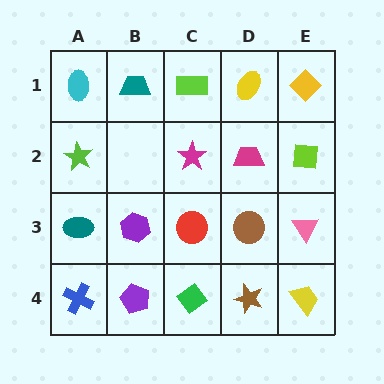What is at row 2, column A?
A lime star.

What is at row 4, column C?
A green diamond.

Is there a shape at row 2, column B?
No, that cell is empty.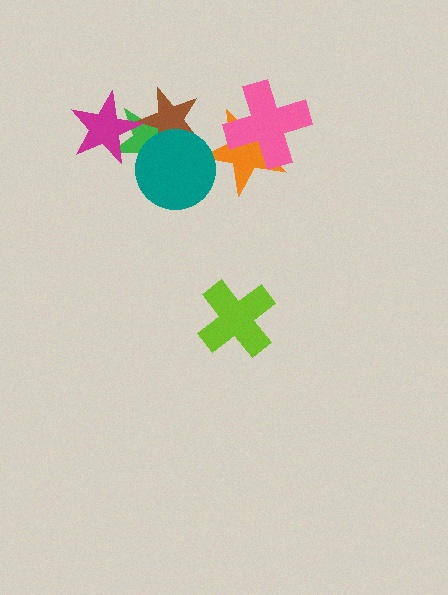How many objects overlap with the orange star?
2 objects overlap with the orange star.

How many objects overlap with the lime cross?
0 objects overlap with the lime cross.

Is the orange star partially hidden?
Yes, it is partially covered by another shape.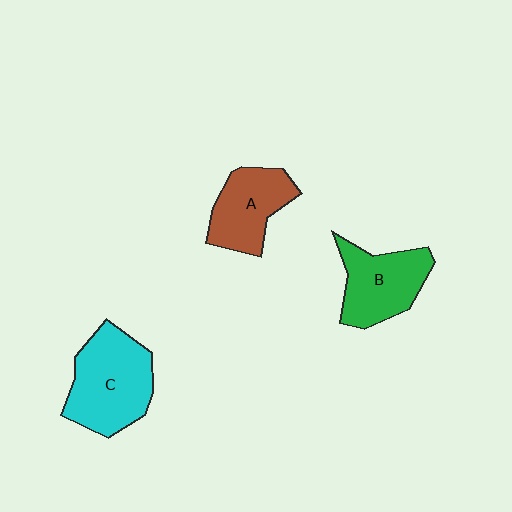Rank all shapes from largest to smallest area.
From largest to smallest: C (cyan), B (green), A (brown).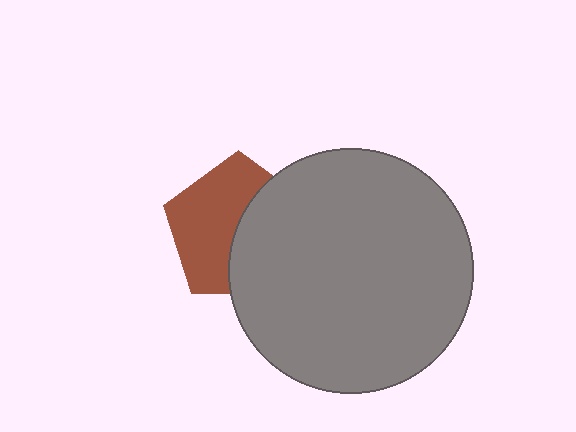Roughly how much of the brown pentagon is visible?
About half of it is visible (roughly 54%).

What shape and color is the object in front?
The object in front is a gray circle.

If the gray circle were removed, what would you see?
You would see the complete brown pentagon.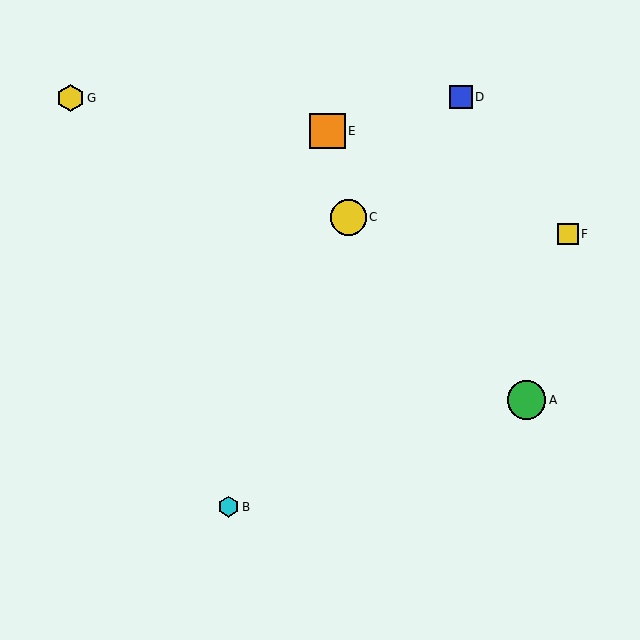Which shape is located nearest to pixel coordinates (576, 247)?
The yellow square (labeled F) at (568, 234) is nearest to that location.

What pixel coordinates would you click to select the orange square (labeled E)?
Click at (328, 131) to select the orange square E.